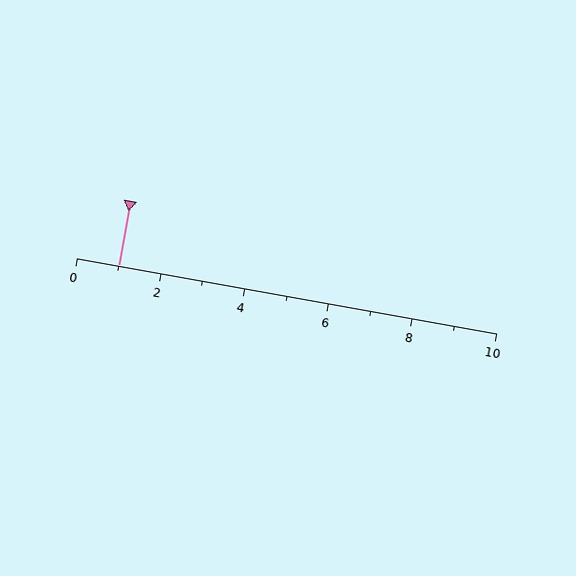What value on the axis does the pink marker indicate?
The marker indicates approximately 1.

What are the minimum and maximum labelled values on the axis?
The axis runs from 0 to 10.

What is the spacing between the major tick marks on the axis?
The major ticks are spaced 2 apart.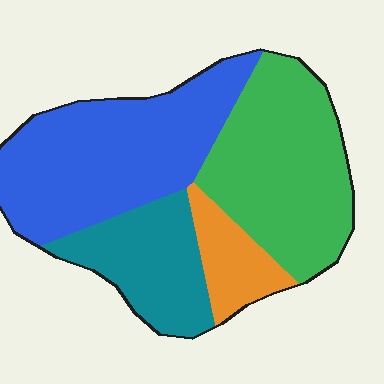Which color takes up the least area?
Orange, at roughly 10%.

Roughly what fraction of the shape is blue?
Blue takes up between a third and a half of the shape.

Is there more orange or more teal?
Teal.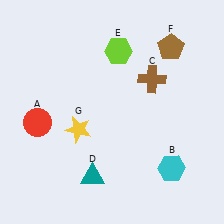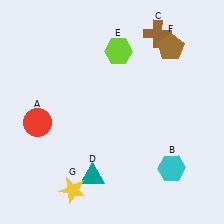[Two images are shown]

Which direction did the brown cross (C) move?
The brown cross (C) moved up.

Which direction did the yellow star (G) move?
The yellow star (G) moved down.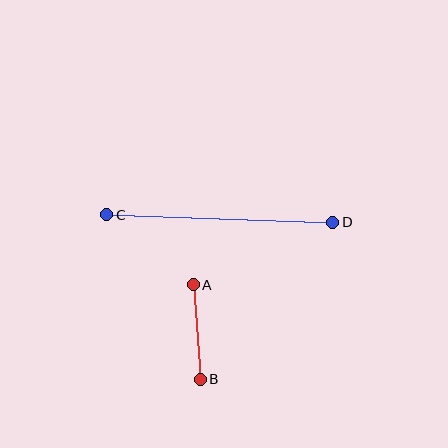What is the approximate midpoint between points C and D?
The midpoint is at approximately (220, 219) pixels.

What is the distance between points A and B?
The distance is approximately 95 pixels.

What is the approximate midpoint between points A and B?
The midpoint is at approximately (197, 332) pixels.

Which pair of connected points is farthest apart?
Points C and D are farthest apart.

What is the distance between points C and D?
The distance is approximately 226 pixels.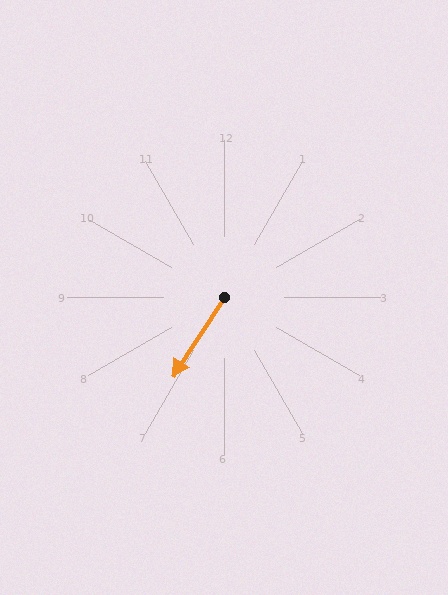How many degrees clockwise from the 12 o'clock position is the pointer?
Approximately 213 degrees.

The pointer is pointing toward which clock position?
Roughly 7 o'clock.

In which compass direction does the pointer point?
Southwest.